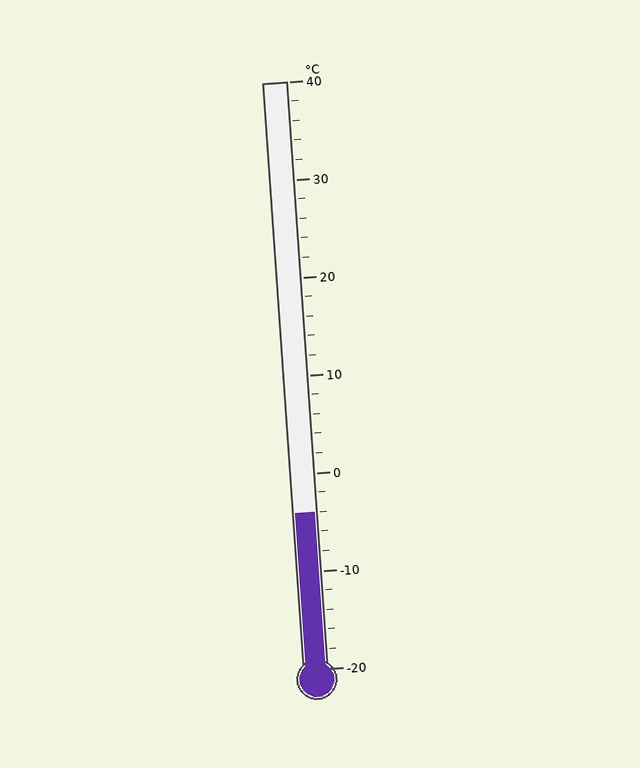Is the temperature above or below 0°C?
The temperature is below 0°C.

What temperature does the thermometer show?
The thermometer shows approximately -4°C.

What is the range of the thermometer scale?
The thermometer scale ranges from -20°C to 40°C.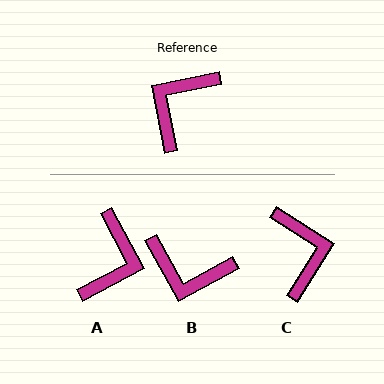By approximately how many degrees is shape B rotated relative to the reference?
Approximately 107 degrees counter-clockwise.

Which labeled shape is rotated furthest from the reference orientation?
A, about 164 degrees away.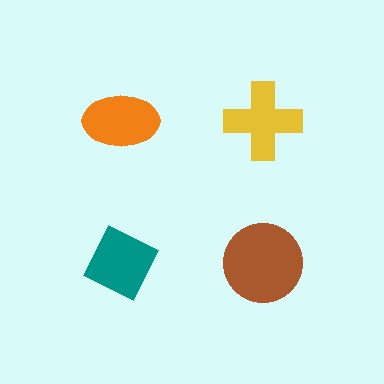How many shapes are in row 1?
2 shapes.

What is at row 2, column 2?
A brown circle.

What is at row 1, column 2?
A yellow cross.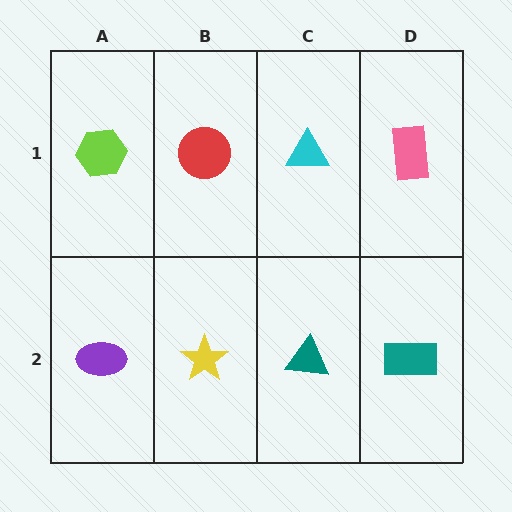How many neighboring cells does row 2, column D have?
2.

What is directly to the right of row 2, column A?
A yellow star.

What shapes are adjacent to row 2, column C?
A cyan triangle (row 1, column C), a yellow star (row 2, column B), a teal rectangle (row 2, column D).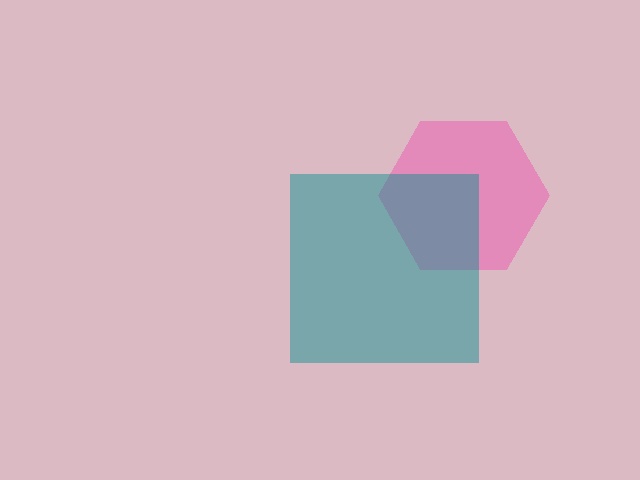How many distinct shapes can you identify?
There are 2 distinct shapes: a pink hexagon, a teal square.